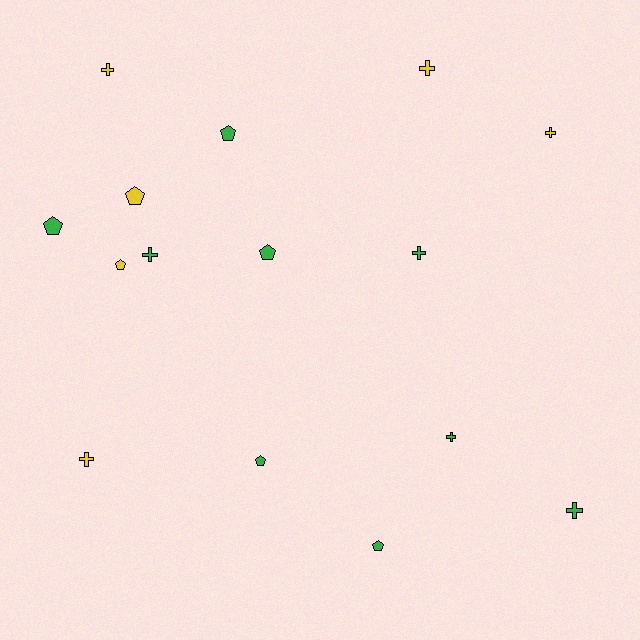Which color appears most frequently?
Green, with 9 objects.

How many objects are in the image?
There are 15 objects.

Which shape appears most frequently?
Cross, with 8 objects.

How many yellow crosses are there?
There are 4 yellow crosses.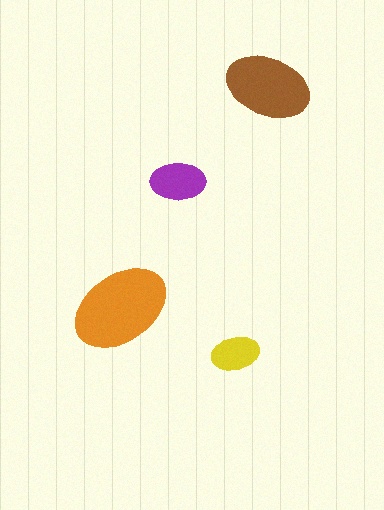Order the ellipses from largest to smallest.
the orange one, the brown one, the purple one, the yellow one.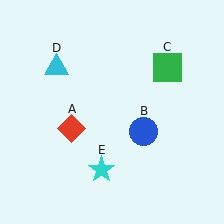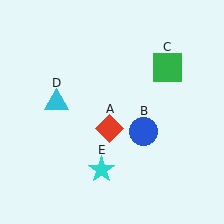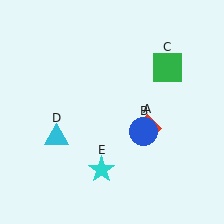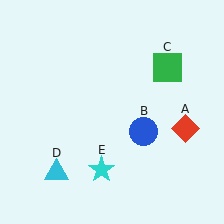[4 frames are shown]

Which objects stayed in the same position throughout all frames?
Blue circle (object B) and green square (object C) and cyan star (object E) remained stationary.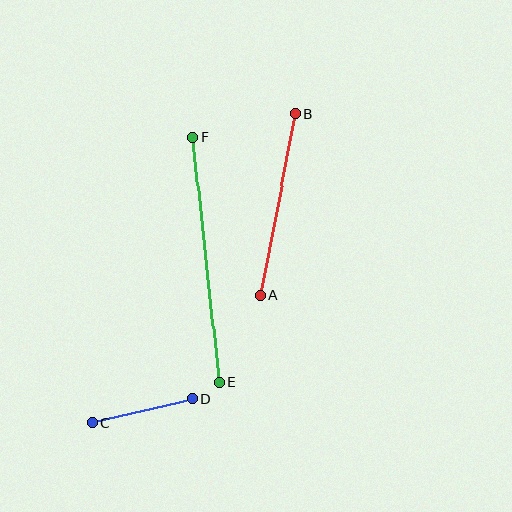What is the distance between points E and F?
The distance is approximately 246 pixels.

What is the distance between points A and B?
The distance is approximately 185 pixels.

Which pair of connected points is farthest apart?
Points E and F are farthest apart.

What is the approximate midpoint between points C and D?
The midpoint is at approximately (143, 411) pixels.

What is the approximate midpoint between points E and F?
The midpoint is at approximately (206, 260) pixels.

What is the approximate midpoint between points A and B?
The midpoint is at approximately (278, 204) pixels.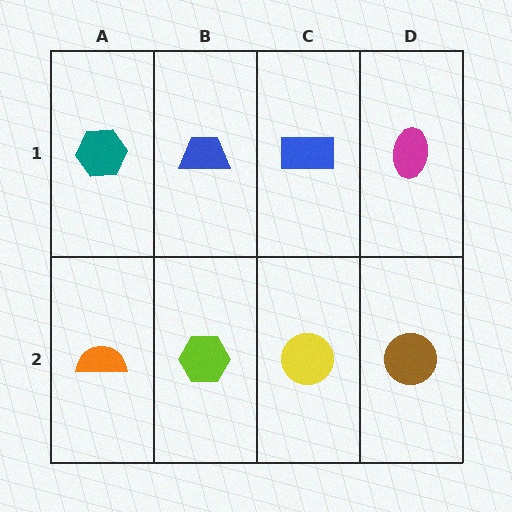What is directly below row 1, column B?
A lime hexagon.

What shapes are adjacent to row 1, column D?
A brown circle (row 2, column D), a blue rectangle (row 1, column C).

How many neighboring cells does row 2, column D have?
2.